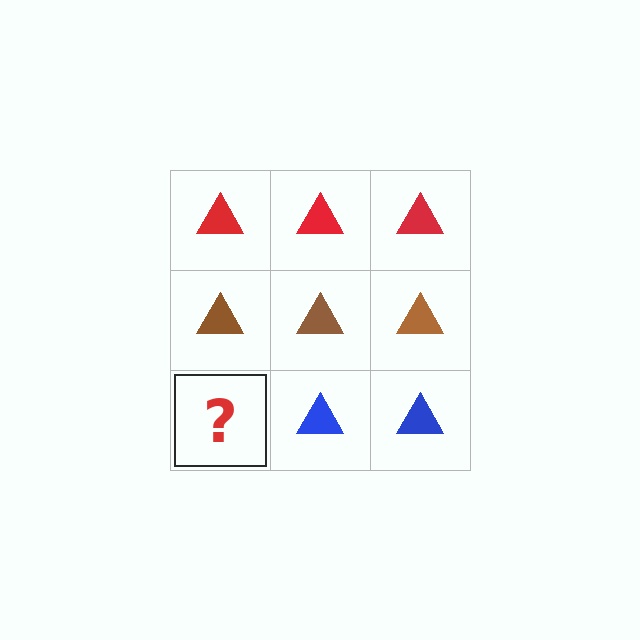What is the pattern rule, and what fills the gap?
The rule is that each row has a consistent color. The gap should be filled with a blue triangle.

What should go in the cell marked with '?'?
The missing cell should contain a blue triangle.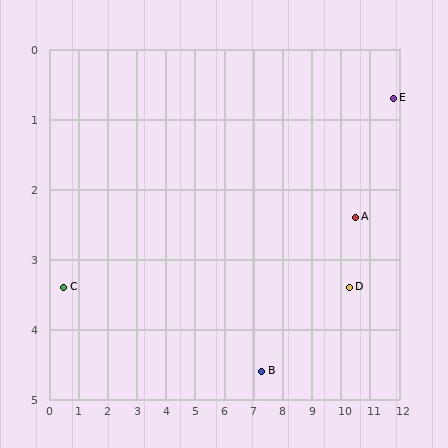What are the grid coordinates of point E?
Point E is at approximately (11.8, 0.7).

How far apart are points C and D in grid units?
Points C and D are about 9.8 grid units apart.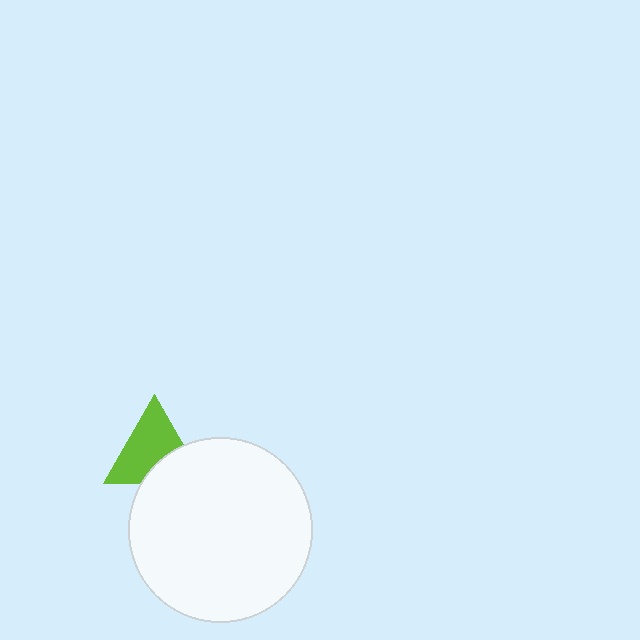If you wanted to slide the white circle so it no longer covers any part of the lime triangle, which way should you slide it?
Slide it down — that is the most direct way to separate the two shapes.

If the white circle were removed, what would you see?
You would see the complete lime triangle.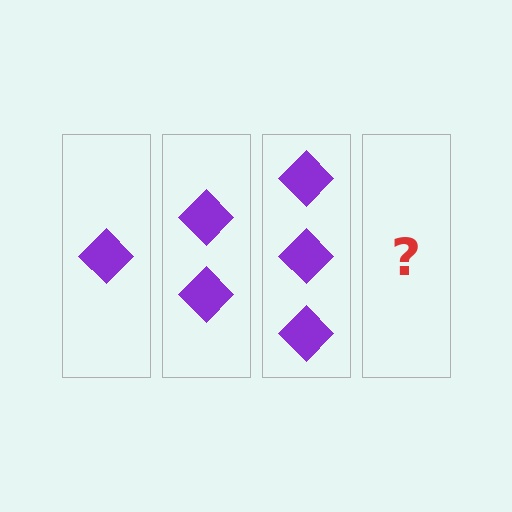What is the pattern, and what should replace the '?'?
The pattern is that each step adds one more diamond. The '?' should be 4 diamonds.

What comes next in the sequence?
The next element should be 4 diamonds.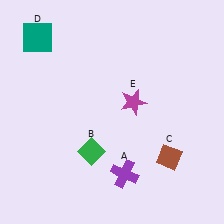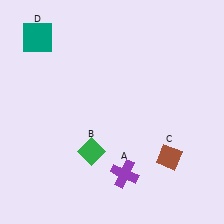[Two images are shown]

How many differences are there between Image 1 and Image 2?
There is 1 difference between the two images.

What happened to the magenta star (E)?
The magenta star (E) was removed in Image 2. It was in the top-right area of Image 1.